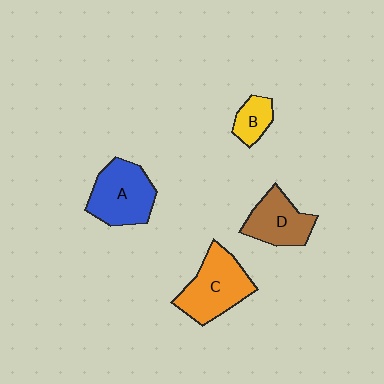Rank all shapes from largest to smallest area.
From largest to smallest: C (orange), A (blue), D (brown), B (yellow).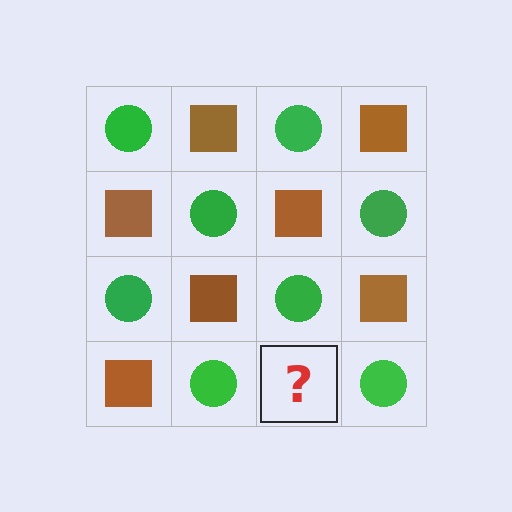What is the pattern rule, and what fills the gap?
The rule is that it alternates green circle and brown square in a checkerboard pattern. The gap should be filled with a brown square.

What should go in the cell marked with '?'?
The missing cell should contain a brown square.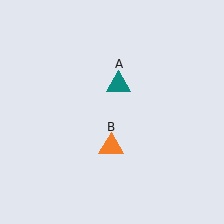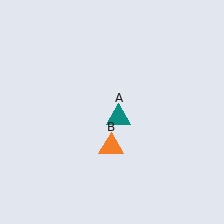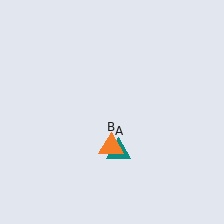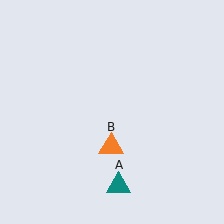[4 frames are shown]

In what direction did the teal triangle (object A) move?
The teal triangle (object A) moved down.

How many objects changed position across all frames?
1 object changed position: teal triangle (object A).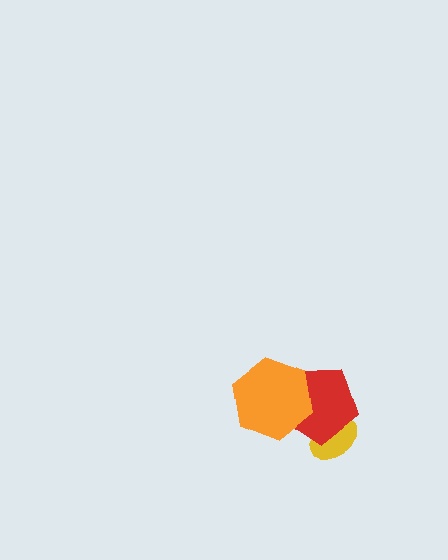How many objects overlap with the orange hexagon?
1 object overlaps with the orange hexagon.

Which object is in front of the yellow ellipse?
The red pentagon is in front of the yellow ellipse.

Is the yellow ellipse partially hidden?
Yes, it is partially covered by another shape.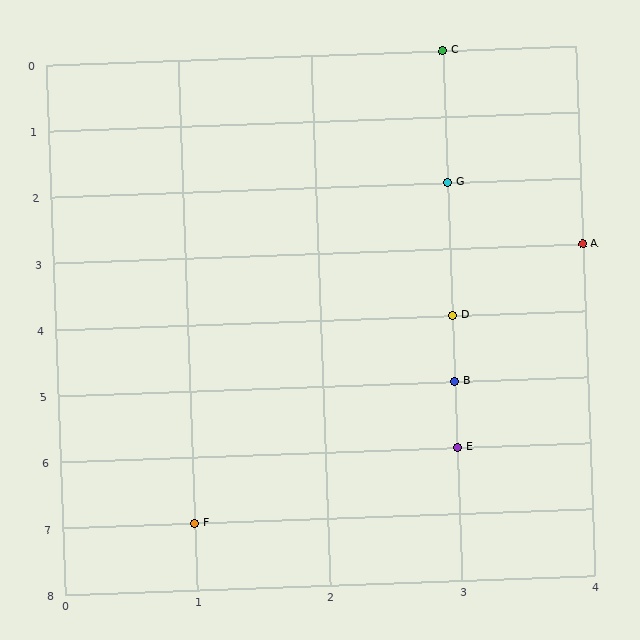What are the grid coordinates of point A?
Point A is at grid coordinates (4, 3).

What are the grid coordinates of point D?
Point D is at grid coordinates (3, 4).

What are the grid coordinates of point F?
Point F is at grid coordinates (1, 7).